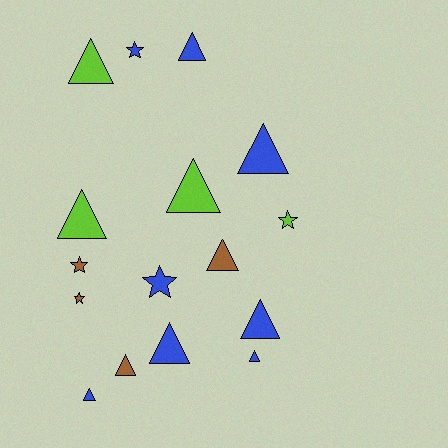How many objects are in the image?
There are 16 objects.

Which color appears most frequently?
Blue, with 8 objects.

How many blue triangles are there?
There are 6 blue triangles.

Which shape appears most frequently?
Triangle, with 11 objects.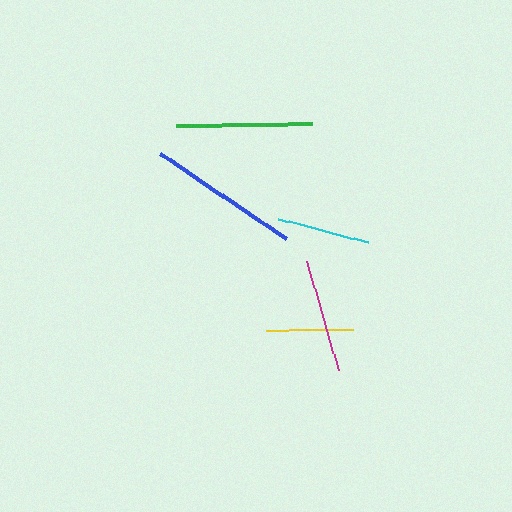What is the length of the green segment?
The green segment is approximately 136 pixels long.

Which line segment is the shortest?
The yellow line is the shortest at approximately 87 pixels.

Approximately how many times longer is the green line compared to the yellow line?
The green line is approximately 1.6 times the length of the yellow line.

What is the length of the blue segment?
The blue segment is approximately 151 pixels long.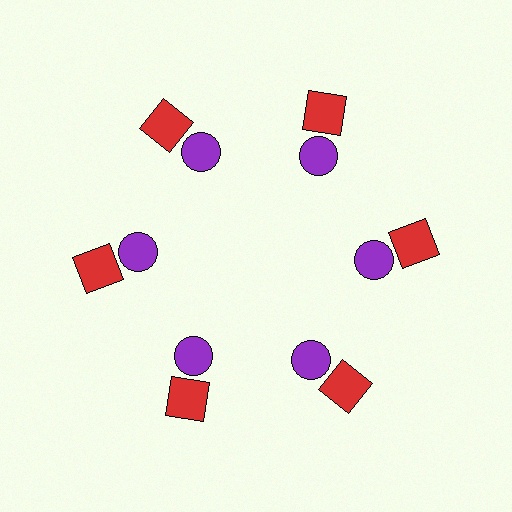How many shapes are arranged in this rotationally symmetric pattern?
There are 12 shapes, arranged in 6 groups of 2.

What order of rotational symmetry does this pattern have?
This pattern has 6-fold rotational symmetry.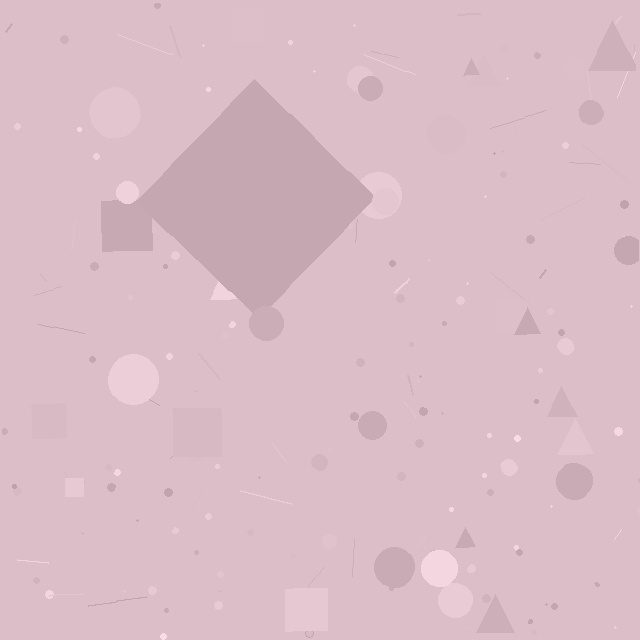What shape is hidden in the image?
A diamond is hidden in the image.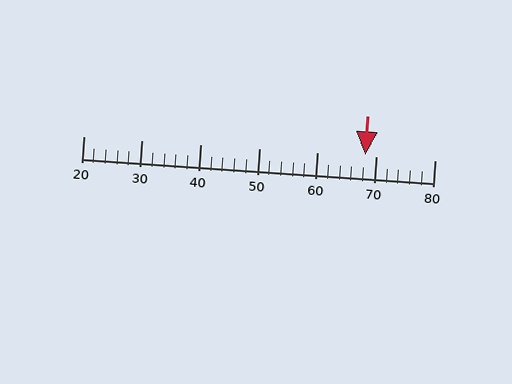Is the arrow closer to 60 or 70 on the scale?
The arrow is closer to 70.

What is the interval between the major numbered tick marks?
The major tick marks are spaced 10 units apart.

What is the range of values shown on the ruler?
The ruler shows values from 20 to 80.